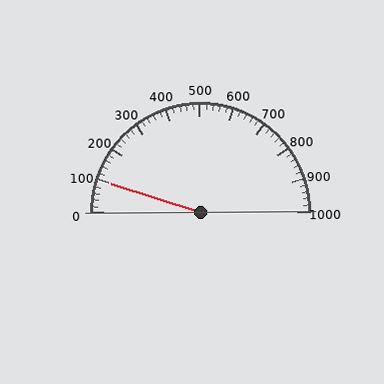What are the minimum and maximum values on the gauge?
The gauge ranges from 0 to 1000.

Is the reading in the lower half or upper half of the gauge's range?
The reading is in the lower half of the range (0 to 1000).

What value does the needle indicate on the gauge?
The needle indicates approximately 100.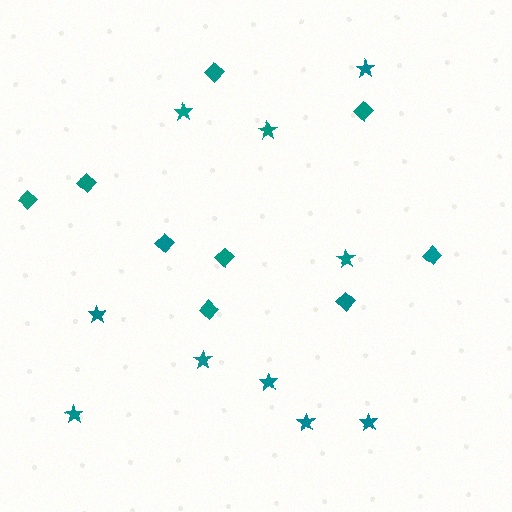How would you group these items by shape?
There are 2 groups: one group of diamonds (9) and one group of stars (10).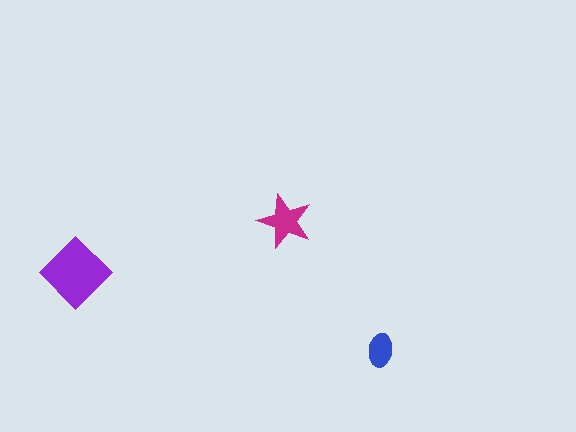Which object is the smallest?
The blue ellipse.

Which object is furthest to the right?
The blue ellipse is rightmost.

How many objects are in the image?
There are 3 objects in the image.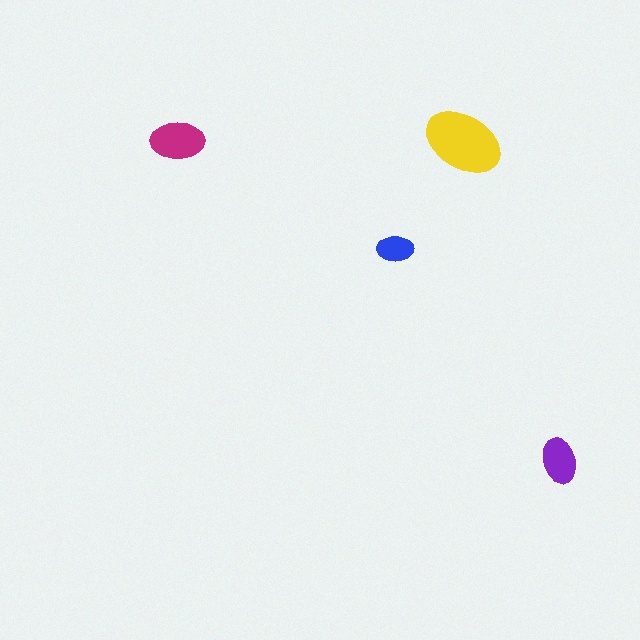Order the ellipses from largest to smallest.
the yellow one, the magenta one, the purple one, the blue one.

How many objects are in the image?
There are 4 objects in the image.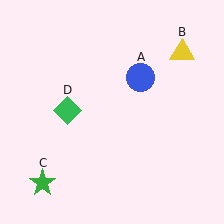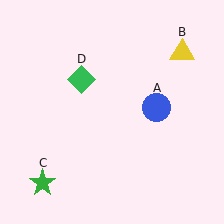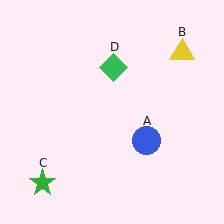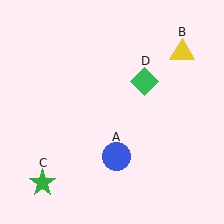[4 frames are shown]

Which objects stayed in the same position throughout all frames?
Yellow triangle (object B) and green star (object C) remained stationary.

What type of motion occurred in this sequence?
The blue circle (object A), green diamond (object D) rotated clockwise around the center of the scene.